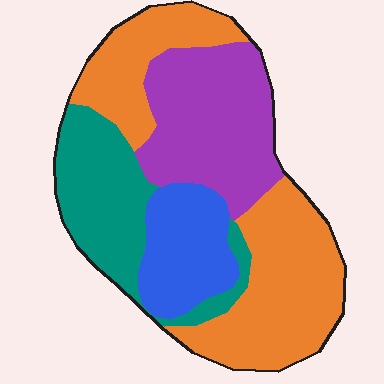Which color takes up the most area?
Orange, at roughly 40%.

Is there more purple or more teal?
Purple.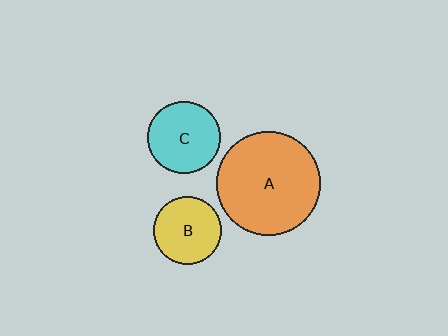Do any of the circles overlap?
No, none of the circles overlap.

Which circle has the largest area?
Circle A (orange).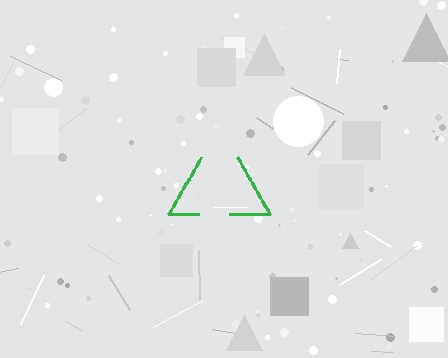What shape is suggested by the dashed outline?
The dashed outline suggests a triangle.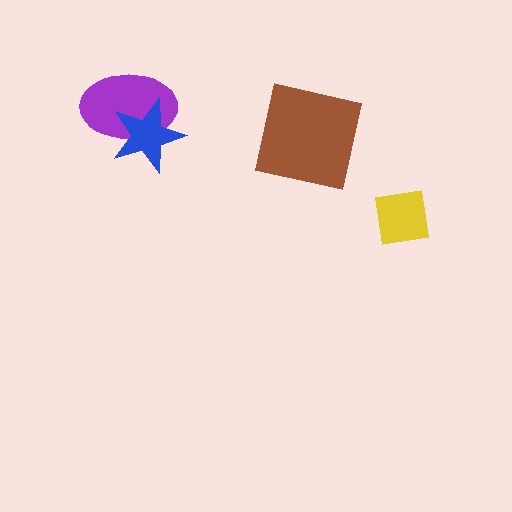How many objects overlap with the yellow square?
0 objects overlap with the yellow square.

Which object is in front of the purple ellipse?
The blue star is in front of the purple ellipse.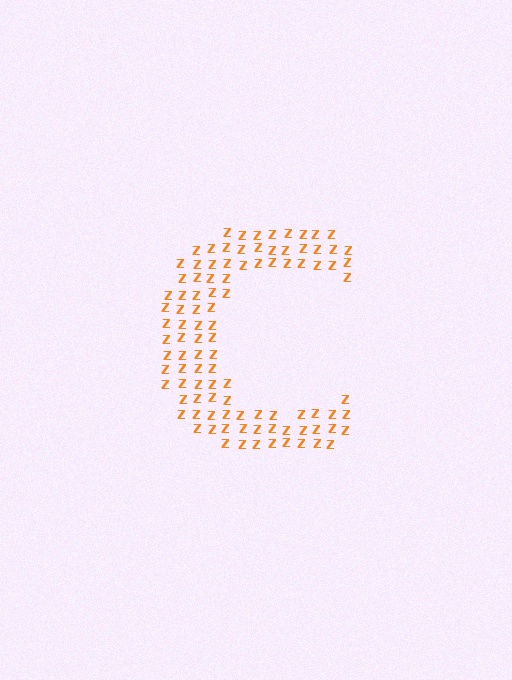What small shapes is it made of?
It is made of small letter Z's.